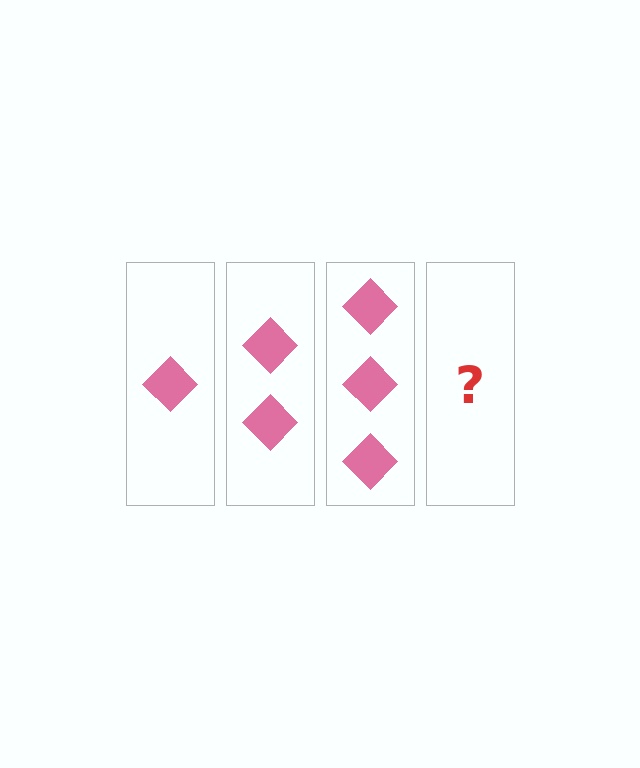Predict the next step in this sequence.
The next step is 4 diamonds.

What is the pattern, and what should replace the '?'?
The pattern is that each step adds one more diamond. The '?' should be 4 diamonds.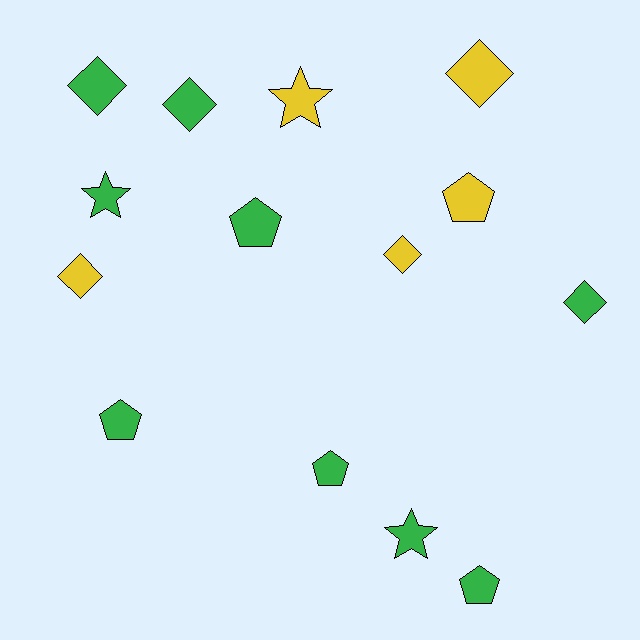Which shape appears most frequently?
Diamond, with 6 objects.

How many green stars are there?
There are 2 green stars.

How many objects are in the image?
There are 14 objects.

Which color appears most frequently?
Green, with 9 objects.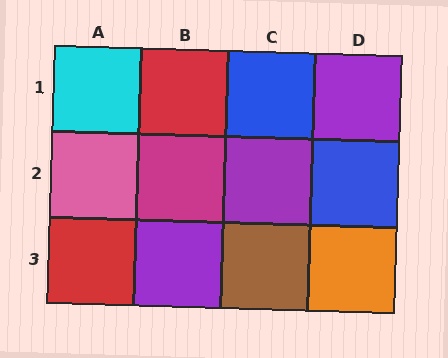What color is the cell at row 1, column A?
Cyan.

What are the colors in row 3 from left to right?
Red, purple, brown, orange.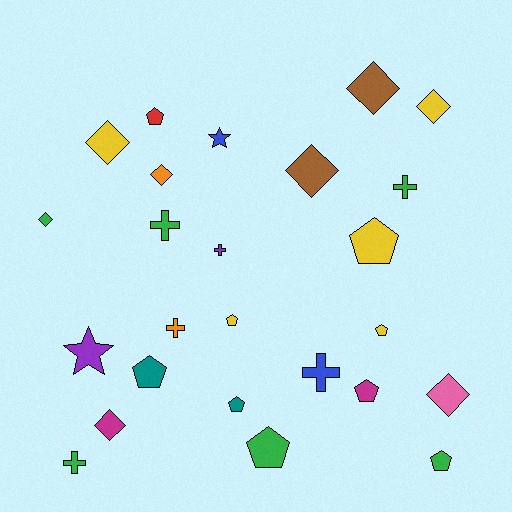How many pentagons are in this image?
There are 9 pentagons.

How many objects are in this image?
There are 25 objects.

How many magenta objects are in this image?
There are 2 magenta objects.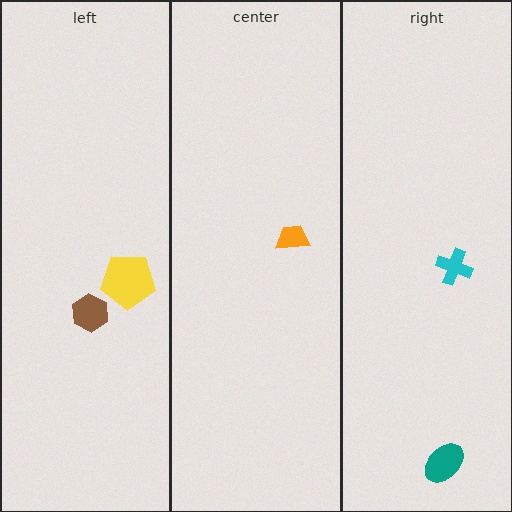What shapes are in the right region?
The teal ellipse, the cyan cross.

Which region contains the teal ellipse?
The right region.